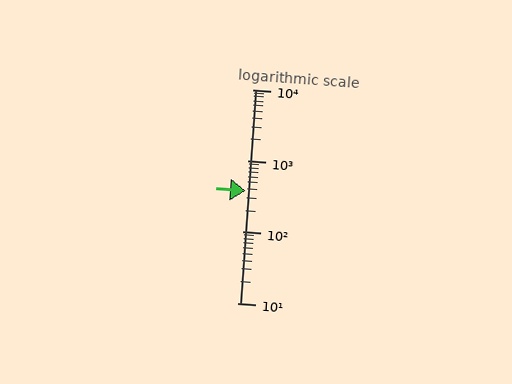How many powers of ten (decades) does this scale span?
The scale spans 3 decades, from 10 to 10000.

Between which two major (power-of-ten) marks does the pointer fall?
The pointer is between 100 and 1000.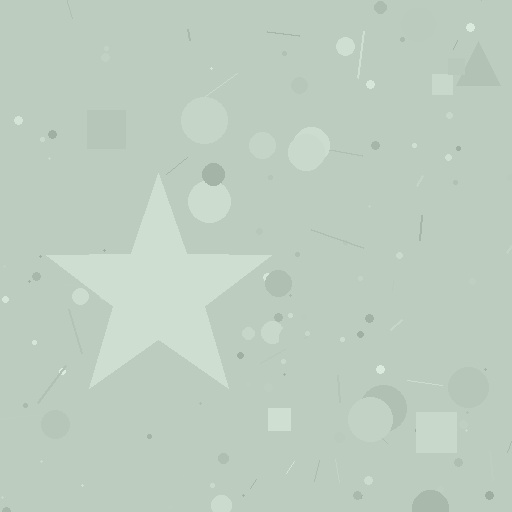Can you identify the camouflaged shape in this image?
The camouflaged shape is a star.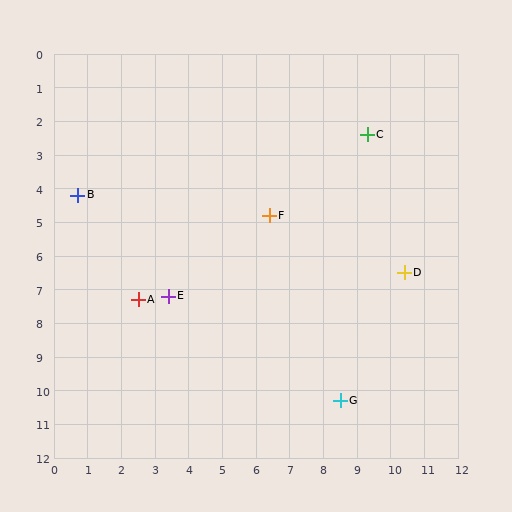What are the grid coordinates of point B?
Point B is at approximately (0.7, 4.2).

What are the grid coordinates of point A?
Point A is at approximately (2.5, 7.3).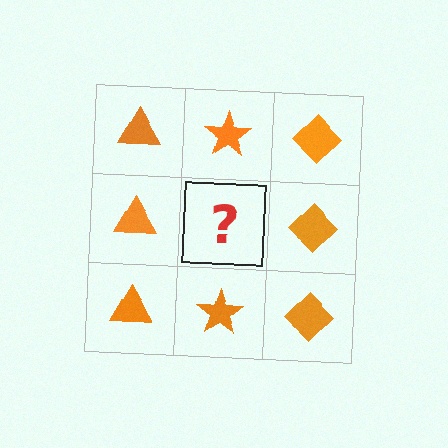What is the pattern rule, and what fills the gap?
The rule is that each column has a consistent shape. The gap should be filled with an orange star.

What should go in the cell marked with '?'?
The missing cell should contain an orange star.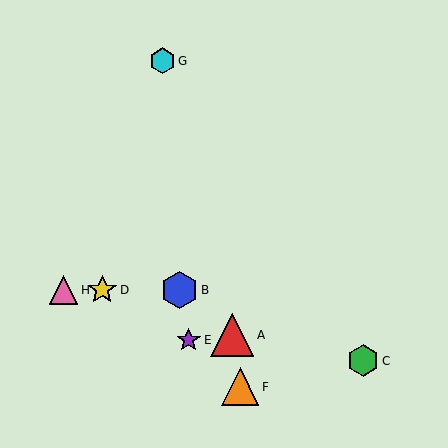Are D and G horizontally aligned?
No, D is at y≈290 and G is at y≈61.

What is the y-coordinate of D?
Object D is at y≈290.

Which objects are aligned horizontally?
Objects B, D, H are aligned horizontally.